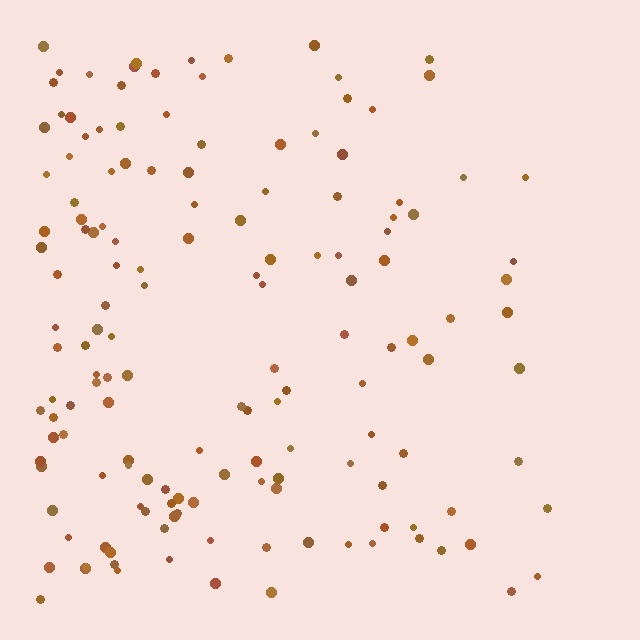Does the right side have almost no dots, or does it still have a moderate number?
Still a moderate number, just noticeably fewer than the left.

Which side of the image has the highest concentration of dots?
The left.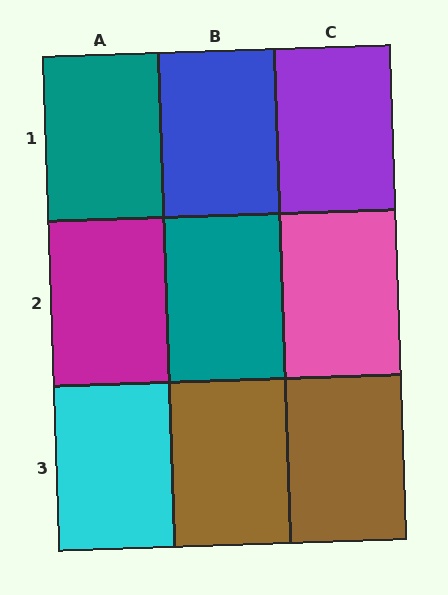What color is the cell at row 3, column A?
Cyan.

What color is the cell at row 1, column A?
Teal.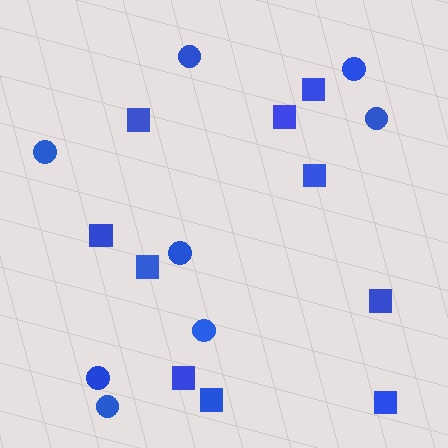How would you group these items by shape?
There are 2 groups: one group of squares (10) and one group of circles (8).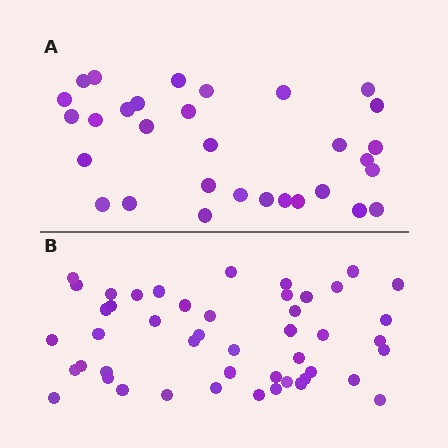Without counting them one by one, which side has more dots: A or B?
Region B (the bottom region) has more dots.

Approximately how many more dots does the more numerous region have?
Region B has approximately 15 more dots than region A.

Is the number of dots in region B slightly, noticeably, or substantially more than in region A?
Region B has substantially more. The ratio is roughly 1.5 to 1.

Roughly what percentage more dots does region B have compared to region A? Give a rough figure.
About 50% more.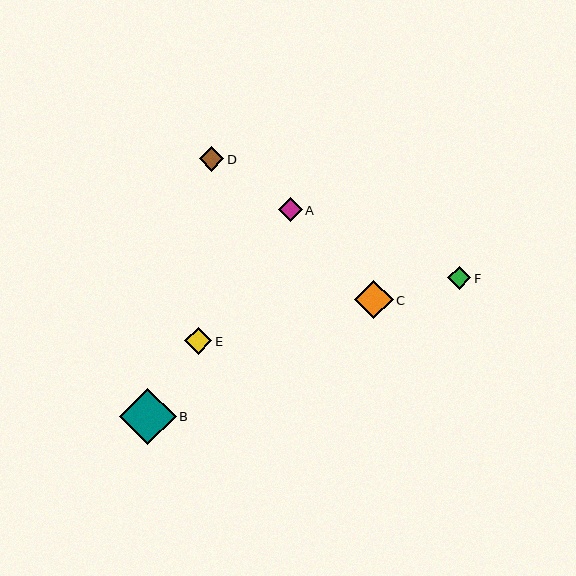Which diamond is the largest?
Diamond B is the largest with a size of approximately 57 pixels.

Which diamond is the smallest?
Diamond F is the smallest with a size of approximately 23 pixels.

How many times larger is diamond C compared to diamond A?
Diamond C is approximately 1.6 times the size of diamond A.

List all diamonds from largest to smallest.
From largest to smallest: B, C, E, D, A, F.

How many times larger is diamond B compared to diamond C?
Diamond B is approximately 1.5 times the size of diamond C.